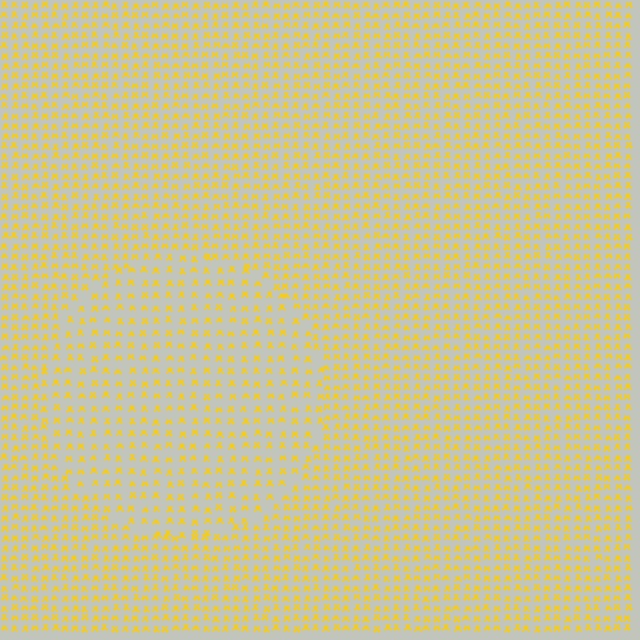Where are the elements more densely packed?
The elements are more densely packed outside the circle boundary.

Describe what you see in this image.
The image contains small yellow elements arranged at two different densities. A circle-shaped region is visible where the elements are less densely packed than the surrounding area.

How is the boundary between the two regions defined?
The boundary is defined by a change in element density (approximately 1.6x ratio). All elements are the same color, size, and shape.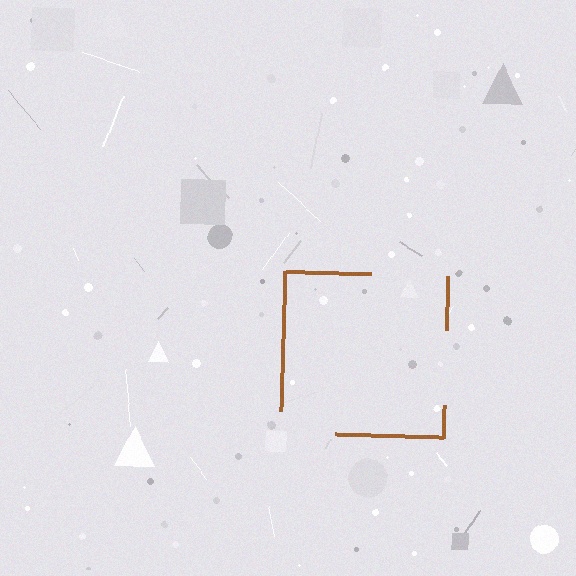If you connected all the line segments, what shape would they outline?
They would outline a square.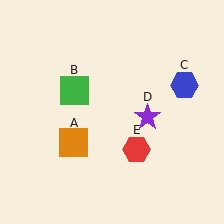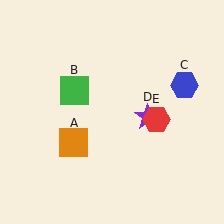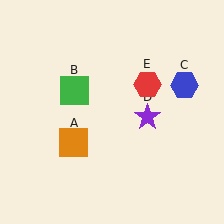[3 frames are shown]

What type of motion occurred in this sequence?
The red hexagon (object E) rotated counterclockwise around the center of the scene.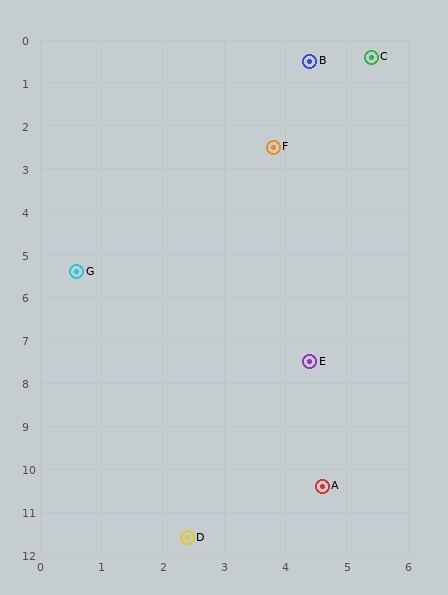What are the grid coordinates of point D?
Point D is at approximately (2.4, 11.6).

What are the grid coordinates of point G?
Point G is at approximately (0.6, 5.4).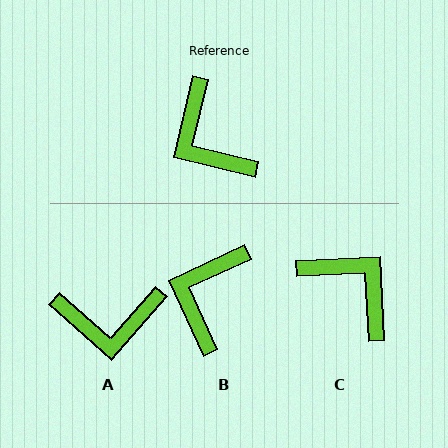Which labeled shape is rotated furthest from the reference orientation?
C, about 164 degrees away.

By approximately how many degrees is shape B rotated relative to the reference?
Approximately 52 degrees clockwise.